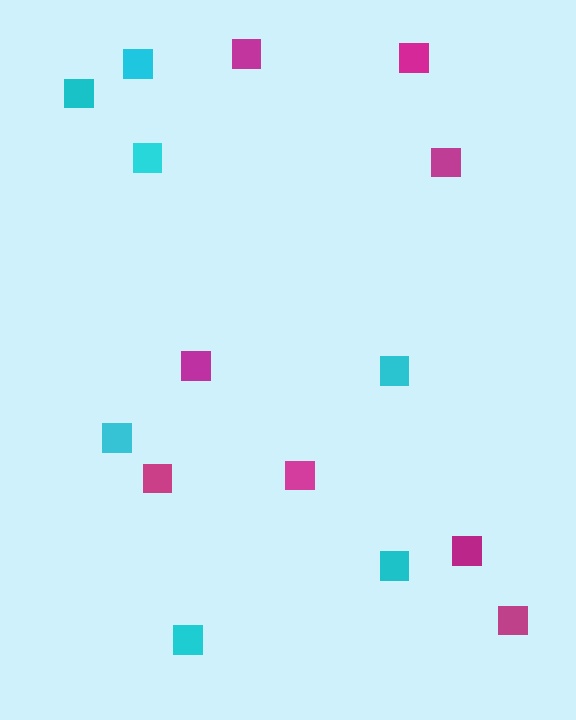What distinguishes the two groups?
There are 2 groups: one group of magenta squares (8) and one group of cyan squares (7).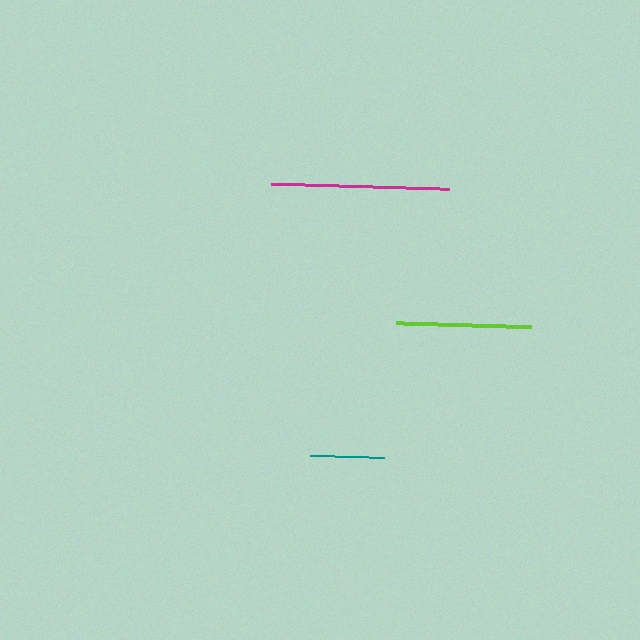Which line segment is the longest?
The magenta line is the longest at approximately 178 pixels.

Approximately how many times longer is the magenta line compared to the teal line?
The magenta line is approximately 2.4 times the length of the teal line.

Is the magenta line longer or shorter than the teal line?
The magenta line is longer than the teal line.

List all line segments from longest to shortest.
From longest to shortest: magenta, lime, teal.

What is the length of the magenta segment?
The magenta segment is approximately 178 pixels long.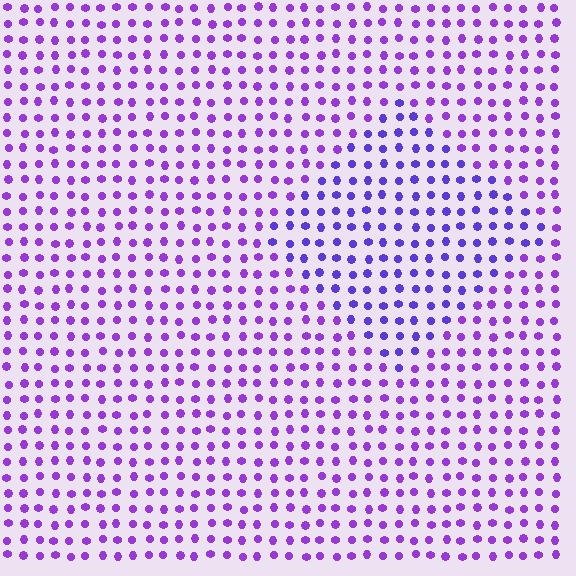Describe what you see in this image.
The image is filled with small purple elements in a uniform arrangement. A diamond-shaped region is visible where the elements are tinted to a slightly different hue, forming a subtle color boundary.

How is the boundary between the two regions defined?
The boundary is defined purely by a slight shift in hue (about 23 degrees). Spacing, size, and orientation are identical on both sides.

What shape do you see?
I see a diamond.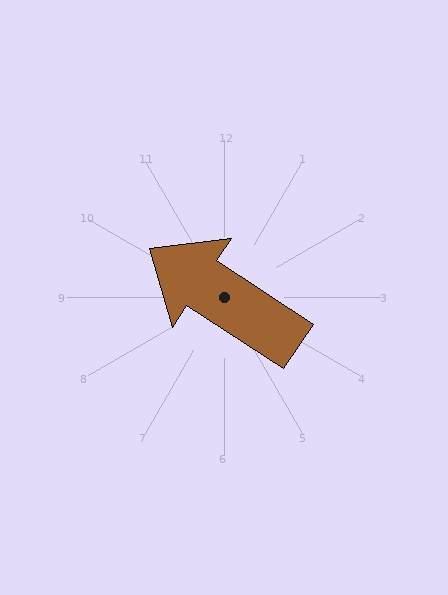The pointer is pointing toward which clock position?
Roughly 10 o'clock.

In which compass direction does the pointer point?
Northwest.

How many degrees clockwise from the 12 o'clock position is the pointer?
Approximately 303 degrees.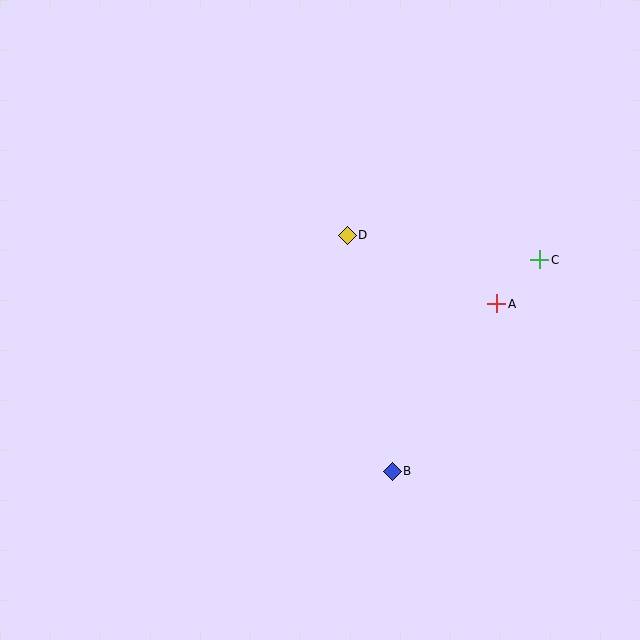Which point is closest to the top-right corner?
Point C is closest to the top-right corner.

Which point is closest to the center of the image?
Point D at (347, 235) is closest to the center.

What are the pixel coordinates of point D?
Point D is at (347, 235).